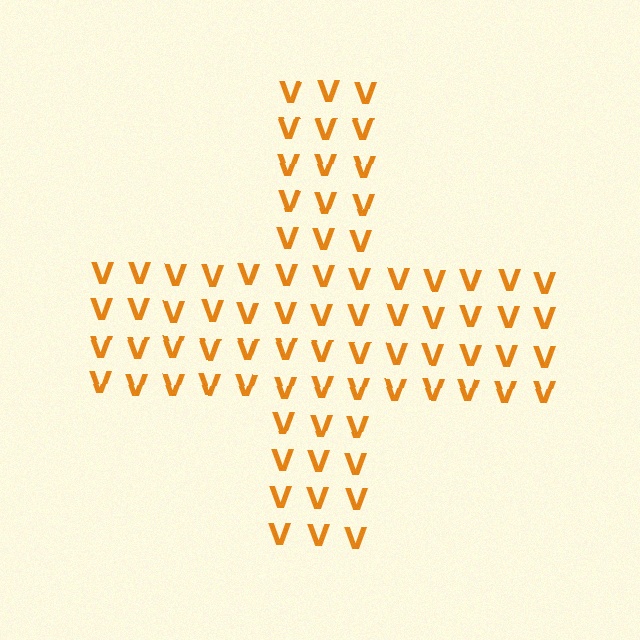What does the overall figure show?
The overall figure shows a cross.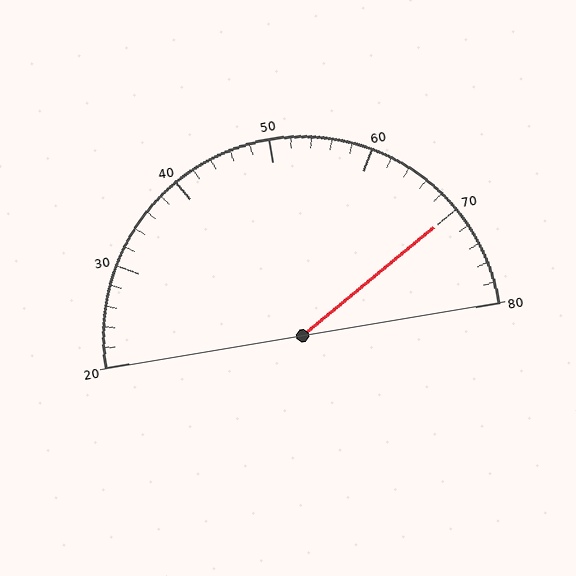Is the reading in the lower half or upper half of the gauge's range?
The reading is in the upper half of the range (20 to 80).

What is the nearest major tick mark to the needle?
The nearest major tick mark is 70.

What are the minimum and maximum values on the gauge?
The gauge ranges from 20 to 80.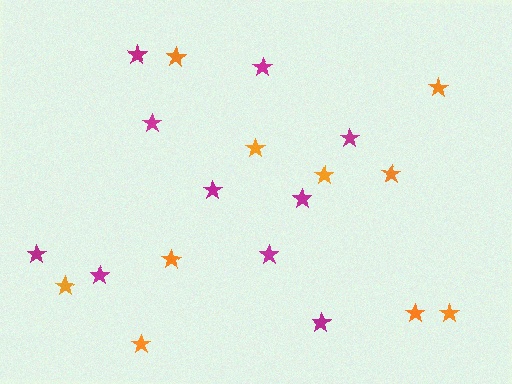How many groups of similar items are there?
There are 2 groups: one group of orange stars (10) and one group of magenta stars (10).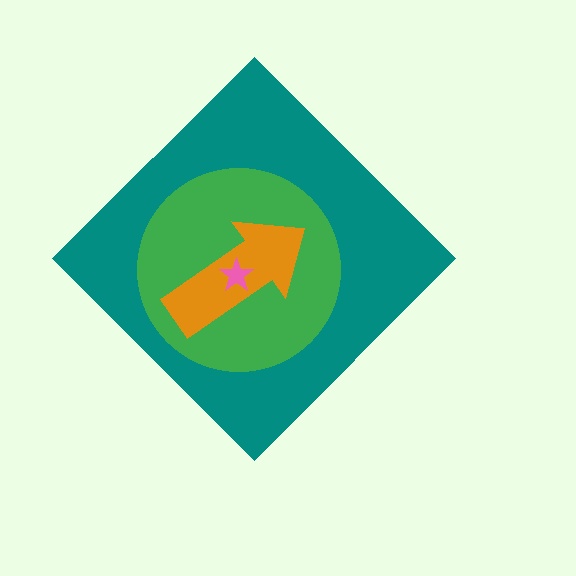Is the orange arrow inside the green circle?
Yes.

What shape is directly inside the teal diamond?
The green circle.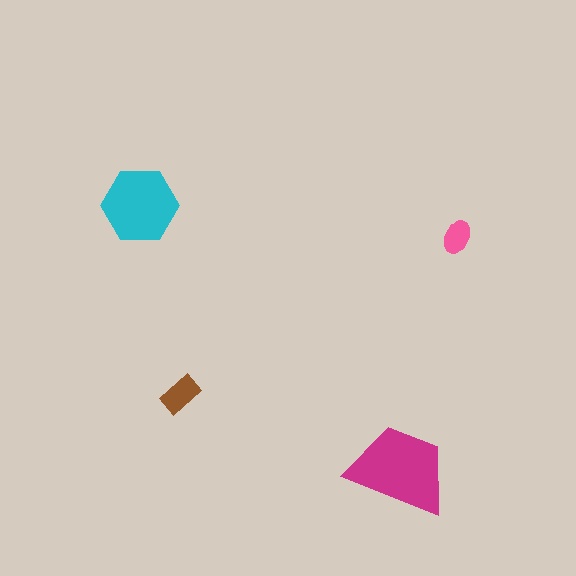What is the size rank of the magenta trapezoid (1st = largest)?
1st.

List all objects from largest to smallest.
The magenta trapezoid, the cyan hexagon, the brown rectangle, the pink ellipse.